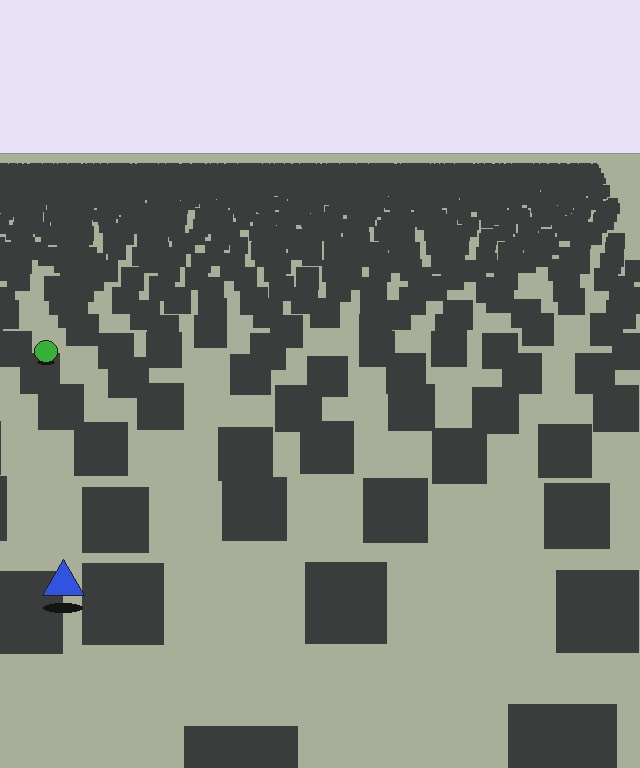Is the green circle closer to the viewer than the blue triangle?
No. The blue triangle is closer — you can tell from the texture gradient: the ground texture is coarser near it.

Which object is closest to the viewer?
The blue triangle is closest. The texture marks near it are larger and more spread out.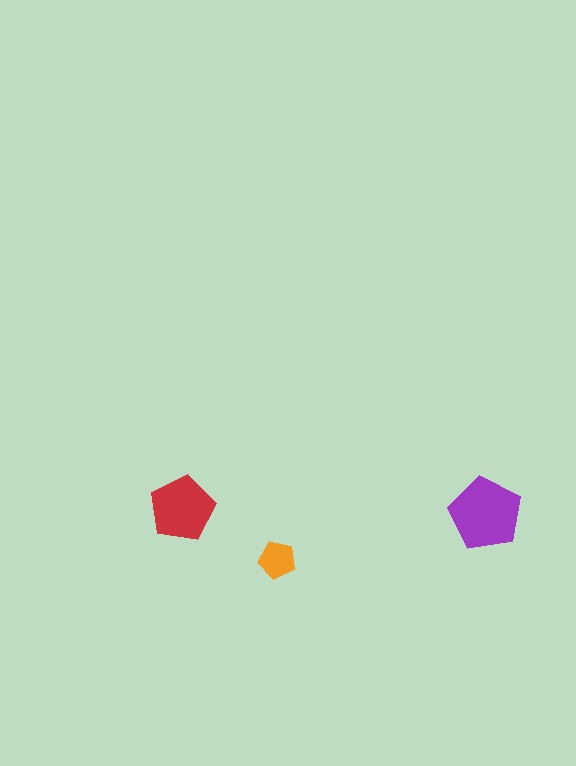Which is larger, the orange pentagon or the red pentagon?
The red one.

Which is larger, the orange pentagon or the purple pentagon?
The purple one.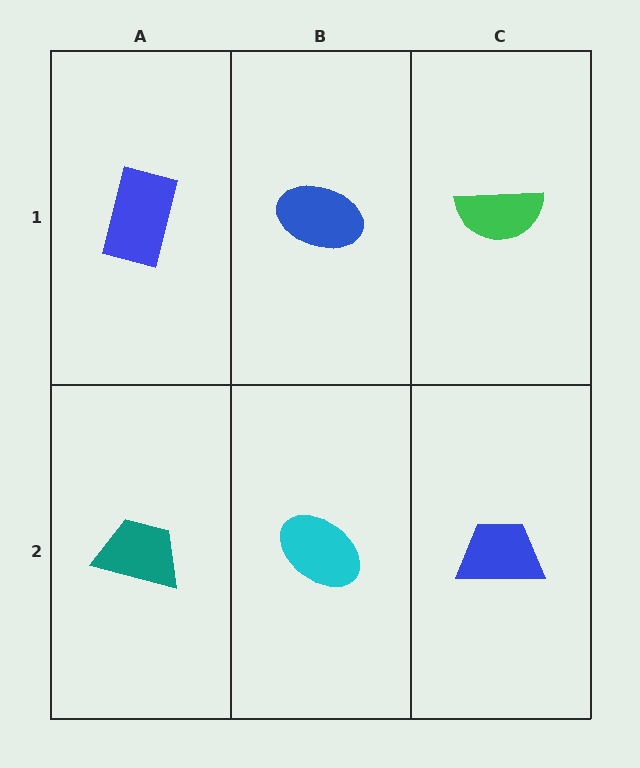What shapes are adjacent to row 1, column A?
A teal trapezoid (row 2, column A), a blue ellipse (row 1, column B).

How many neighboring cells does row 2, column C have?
2.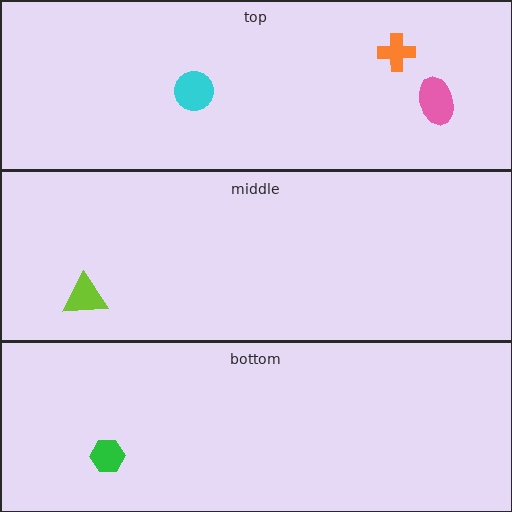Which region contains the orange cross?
The top region.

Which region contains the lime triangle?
The middle region.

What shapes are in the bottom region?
The green hexagon.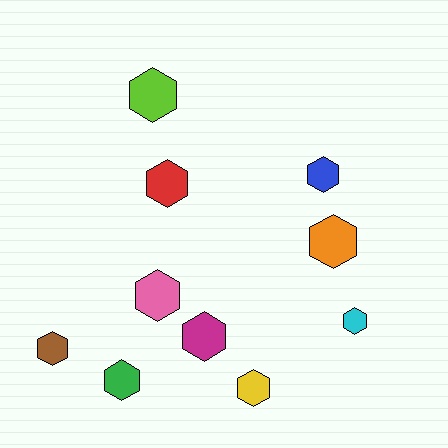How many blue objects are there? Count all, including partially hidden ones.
There is 1 blue object.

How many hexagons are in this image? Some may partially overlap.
There are 10 hexagons.